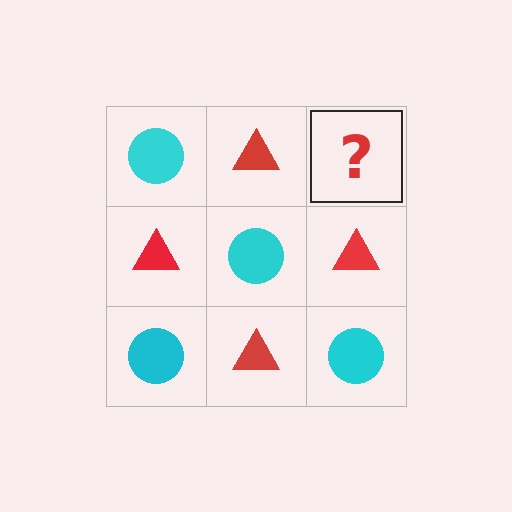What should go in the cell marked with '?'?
The missing cell should contain a cyan circle.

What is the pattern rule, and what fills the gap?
The rule is that it alternates cyan circle and red triangle in a checkerboard pattern. The gap should be filled with a cyan circle.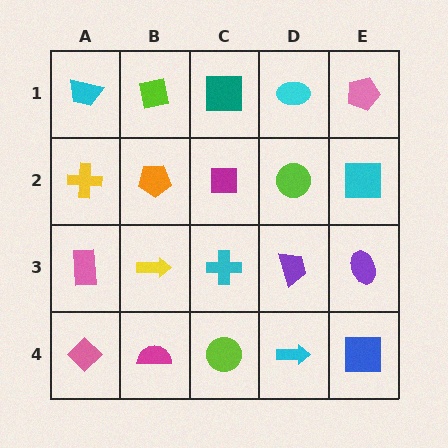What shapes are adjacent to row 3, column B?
An orange pentagon (row 2, column B), a magenta semicircle (row 4, column B), a pink rectangle (row 3, column A), a cyan cross (row 3, column C).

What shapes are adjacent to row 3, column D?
A lime circle (row 2, column D), a cyan arrow (row 4, column D), a cyan cross (row 3, column C), a purple ellipse (row 3, column E).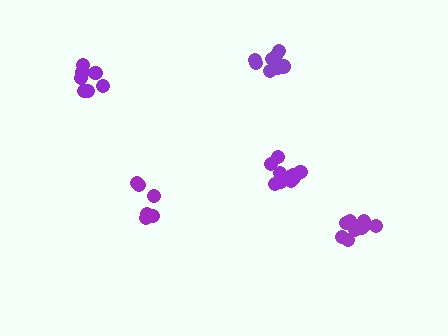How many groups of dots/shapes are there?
There are 5 groups.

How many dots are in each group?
Group 1: 11 dots, Group 2: 8 dots, Group 3: 7 dots, Group 4: 6 dots, Group 5: 10 dots (42 total).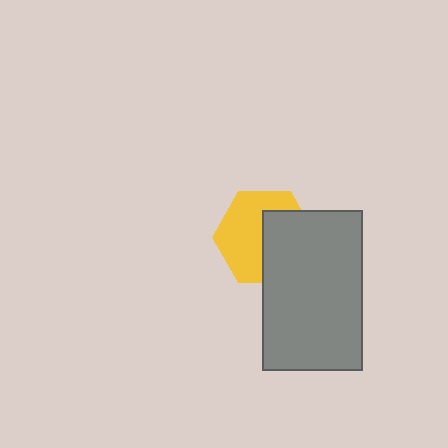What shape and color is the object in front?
The object in front is a gray rectangle.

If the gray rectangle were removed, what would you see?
You would see the complete yellow hexagon.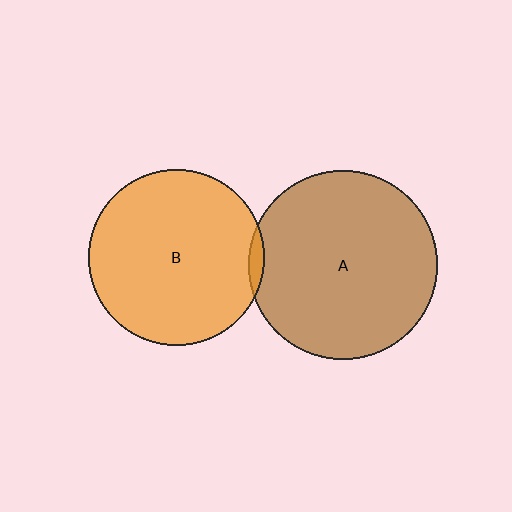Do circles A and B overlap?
Yes.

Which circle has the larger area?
Circle A (brown).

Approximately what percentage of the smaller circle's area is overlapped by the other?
Approximately 5%.